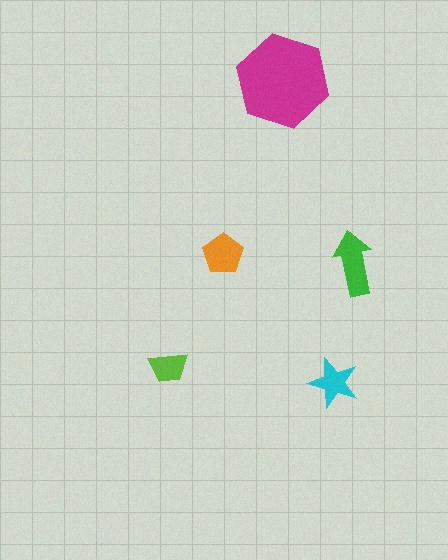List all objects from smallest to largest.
The lime trapezoid, the cyan star, the orange pentagon, the green arrow, the magenta hexagon.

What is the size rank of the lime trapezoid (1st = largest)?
5th.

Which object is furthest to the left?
The lime trapezoid is leftmost.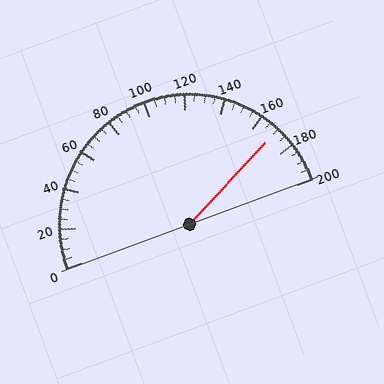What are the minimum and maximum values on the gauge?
The gauge ranges from 0 to 200.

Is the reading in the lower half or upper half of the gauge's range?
The reading is in the upper half of the range (0 to 200).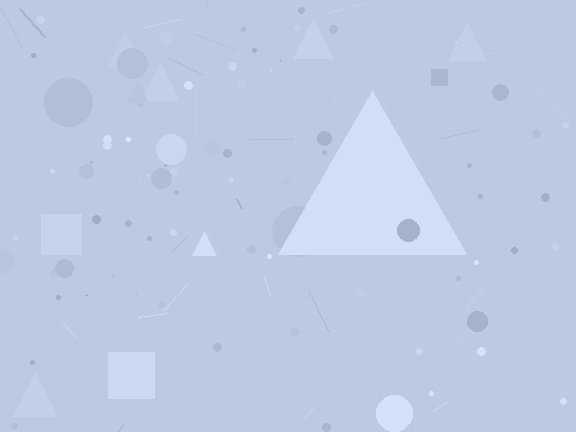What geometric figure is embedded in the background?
A triangle is embedded in the background.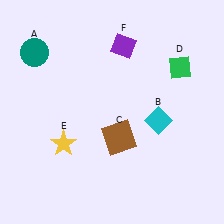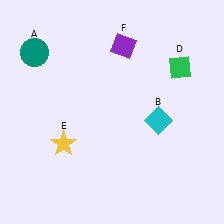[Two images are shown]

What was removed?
The brown square (C) was removed in Image 2.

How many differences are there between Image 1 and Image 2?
There is 1 difference between the two images.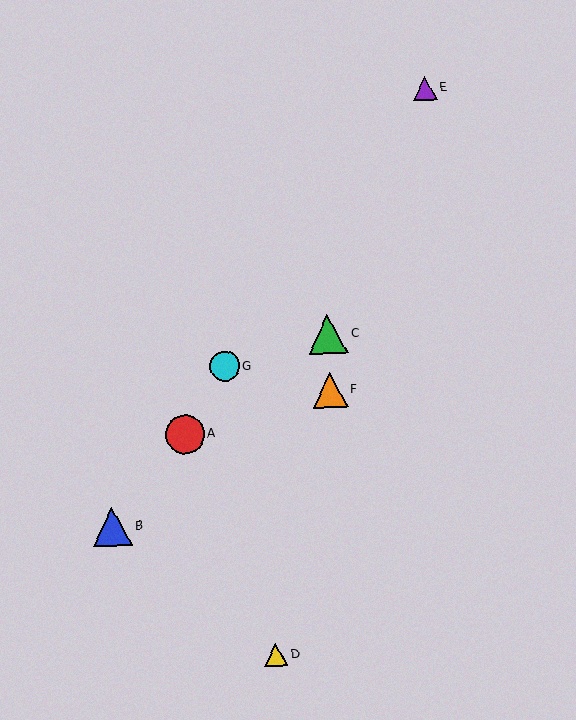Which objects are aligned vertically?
Objects C, F are aligned vertically.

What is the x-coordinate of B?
Object B is at x≈112.